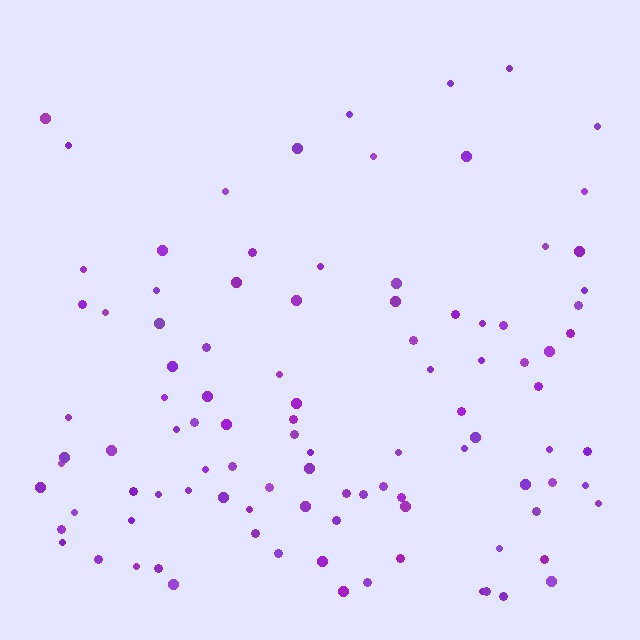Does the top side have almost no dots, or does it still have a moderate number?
Still a moderate number, just noticeably fewer than the bottom.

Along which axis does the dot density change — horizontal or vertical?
Vertical.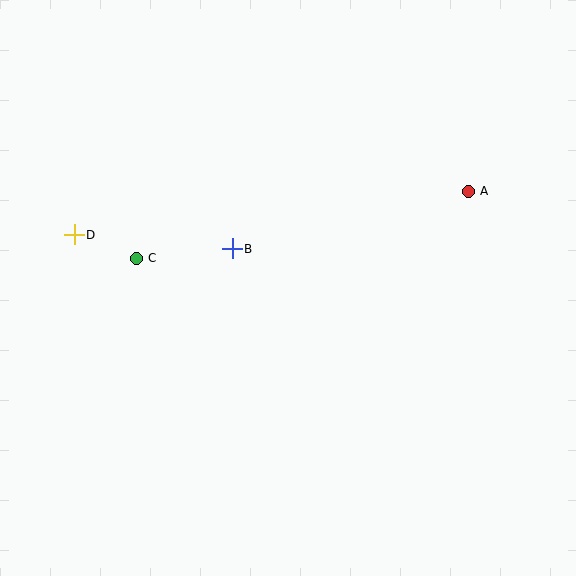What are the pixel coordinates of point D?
Point D is at (74, 235).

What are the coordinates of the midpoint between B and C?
The midpoint between B and C is at (184, 253).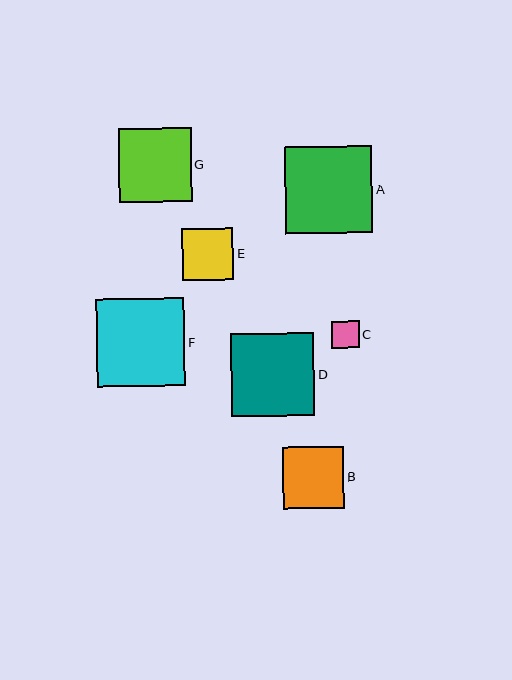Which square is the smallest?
Square C is the smallest with a size of approximately 28 pixels.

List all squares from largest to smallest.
From largest to smallest: F, A, D, G, B, E, C.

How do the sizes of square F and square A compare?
Square F and square A are approximately the same size.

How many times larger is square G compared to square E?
Square G is approximately 1.4 times the size of square E.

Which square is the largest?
Square F is the largest with a size of approximately 89 pixels.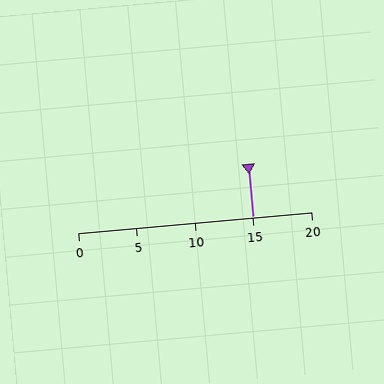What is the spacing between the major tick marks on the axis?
The major ticks are spaced 5 apart.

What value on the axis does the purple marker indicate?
The marker indicates approximately 15.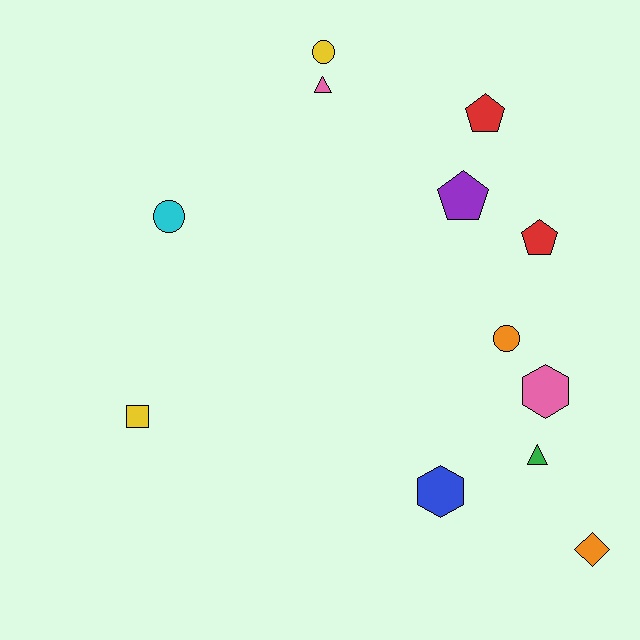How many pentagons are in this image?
There are 3 pentagons.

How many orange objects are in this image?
There are 2 orange objects.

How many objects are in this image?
There are 12 objects.